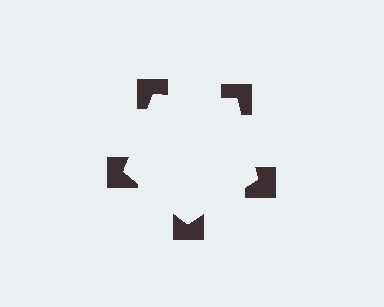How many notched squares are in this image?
There are 5 — one at each vertex of the illusory pentagon.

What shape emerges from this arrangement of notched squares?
An illusory pentagon — its edges are inferred from the aligned wedge cuts in the notched squares, not physically drawn.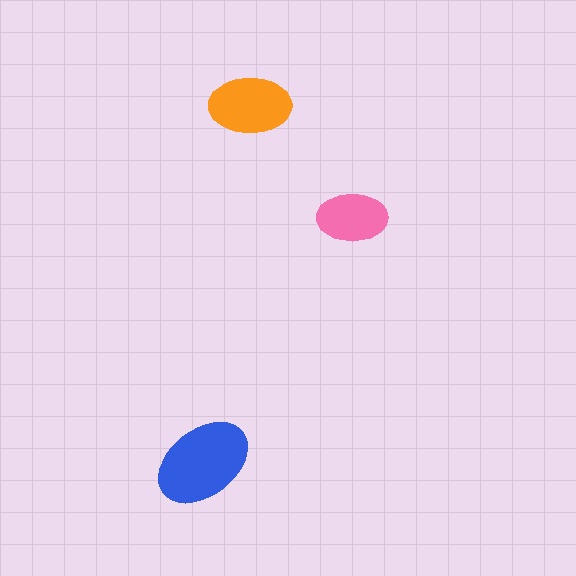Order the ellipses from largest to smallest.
the blue one, the orange one, the pink one.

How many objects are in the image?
There are 3 objects in the image.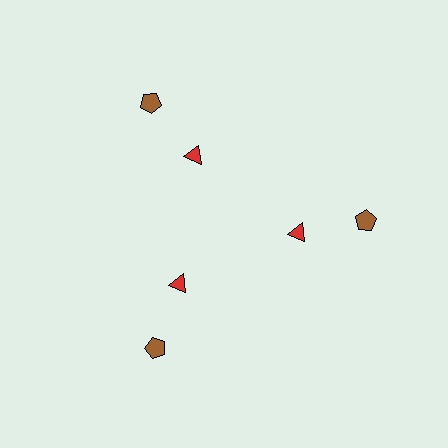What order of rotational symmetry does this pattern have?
This pattern has 3-fold rotational symmetry.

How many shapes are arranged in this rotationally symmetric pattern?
There are 6 shapes, arranged in 3 groups of 2.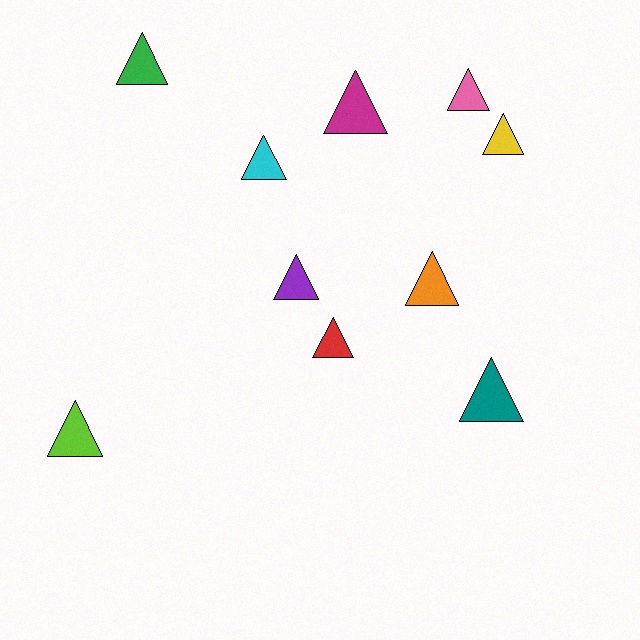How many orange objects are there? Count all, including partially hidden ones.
There is 1 orange object.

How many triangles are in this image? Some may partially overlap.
There are 10 triangles.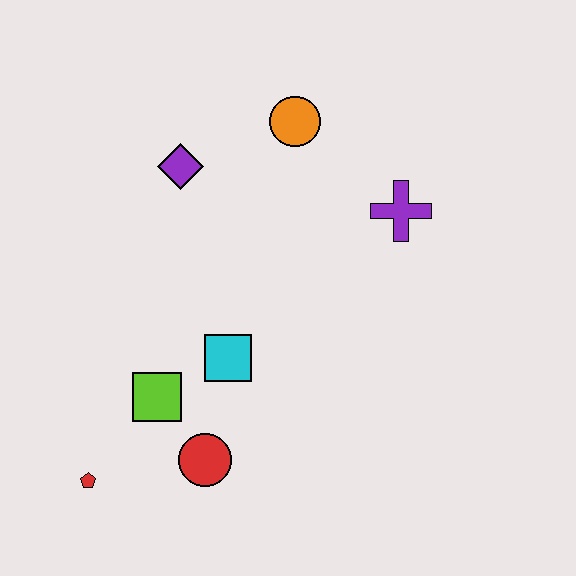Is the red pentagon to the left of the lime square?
Yes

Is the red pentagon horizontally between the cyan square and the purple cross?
No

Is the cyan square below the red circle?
No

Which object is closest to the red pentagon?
The lime square is closest to the red pentagon.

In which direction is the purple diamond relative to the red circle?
The purple diamond is above the red circle.